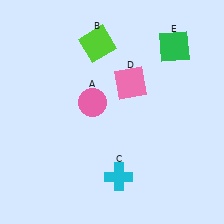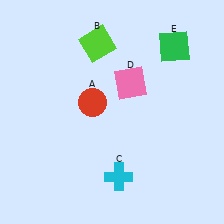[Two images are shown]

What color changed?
The circle (A) changed from pink in Image 1 to red in Image 2.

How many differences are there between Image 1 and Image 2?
There is 1 difference between the two images.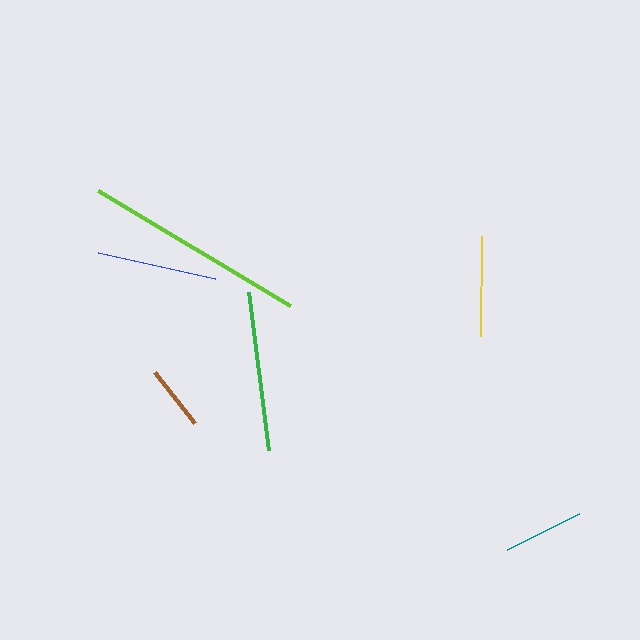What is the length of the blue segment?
The blue segment is approximately 120 pixels long.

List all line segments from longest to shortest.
From longest to shortest: lime, green, blue, yellow, teal, brown.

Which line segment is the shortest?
The brown line is the shortest at approximately 65 pixels.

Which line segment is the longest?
The lime line is the longest at approximately 224 pixels.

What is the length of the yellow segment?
The yellow segment is approximately 99 pixels long.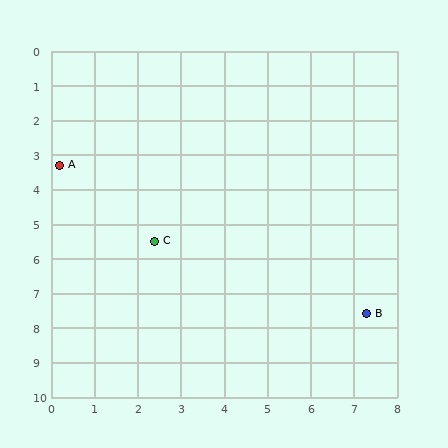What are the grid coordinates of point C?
Point C is at approximately (2.4, 5.5).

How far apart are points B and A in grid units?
Points B and A are about 8.3 grid units apart.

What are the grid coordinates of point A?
Point A is at approximately (0.2, 3.3).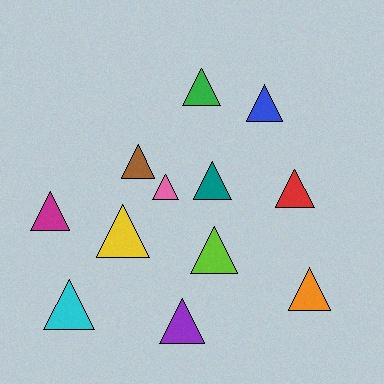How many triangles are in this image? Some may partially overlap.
There are 12 triangles.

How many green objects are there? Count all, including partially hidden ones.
There is 1 green object.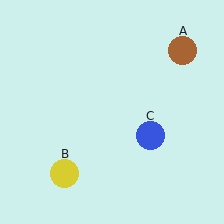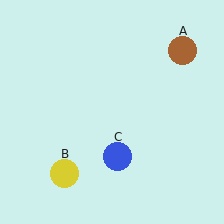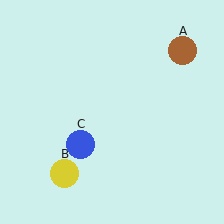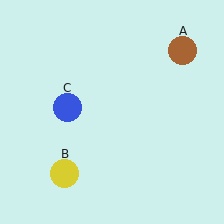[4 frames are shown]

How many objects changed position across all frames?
1 object changed position: blue circle (object C).